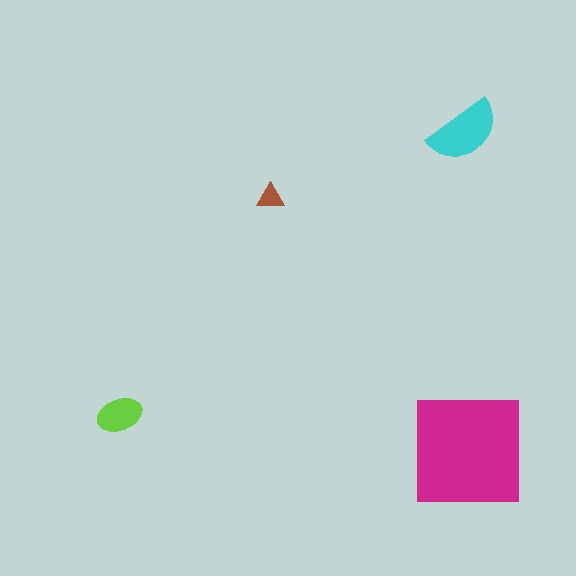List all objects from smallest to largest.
The brown triangle, the lime ellipse, the cyan semicircle, the magenta square.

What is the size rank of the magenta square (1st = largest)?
1st.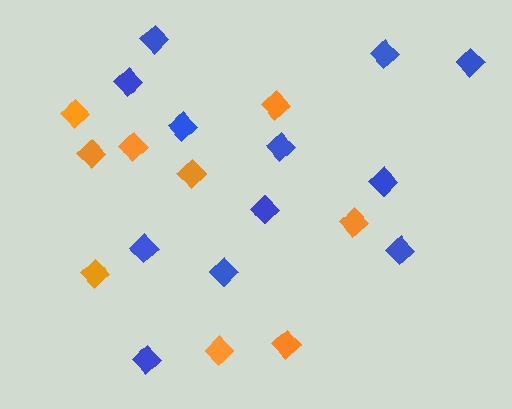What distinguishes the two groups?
There are 2 groups: one group of orange diamonds (9) and one group of blue diamonds (12).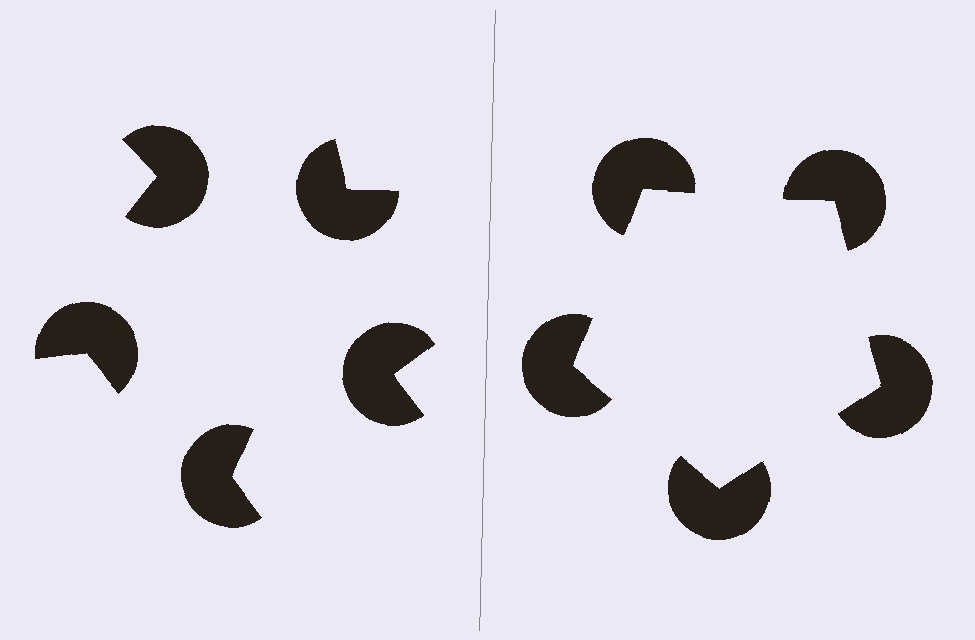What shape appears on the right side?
An illusory pentagon.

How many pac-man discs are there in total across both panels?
10 — 5 on each side.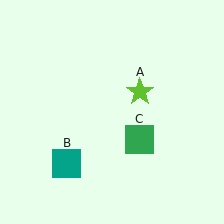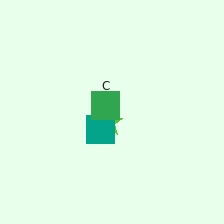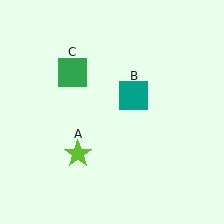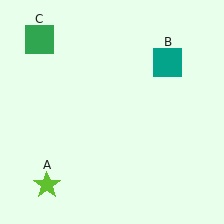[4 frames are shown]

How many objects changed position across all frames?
3 objects changed position: lime star (object A), teal square (object B), green square (object C).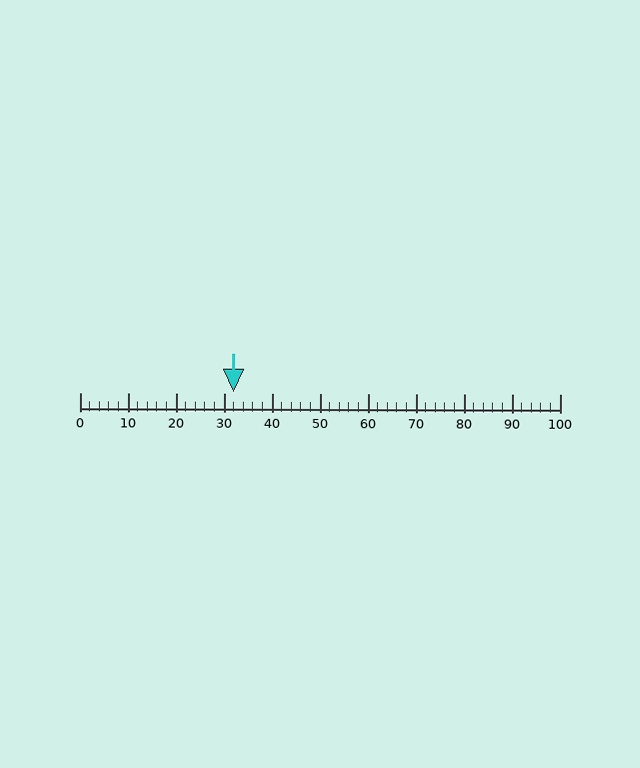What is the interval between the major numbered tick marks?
The major tick marks are spaced 10 units apart.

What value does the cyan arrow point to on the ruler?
The cyan arrow points to approximately 32.